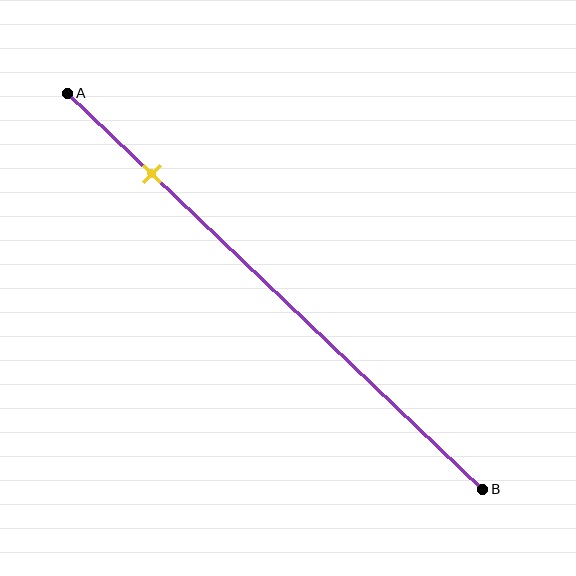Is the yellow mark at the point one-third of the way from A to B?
No, the mark is at about 20% from A, not at the 33% one-third point.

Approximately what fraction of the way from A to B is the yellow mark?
The yellow mark is approximately 20% of the way from A to B.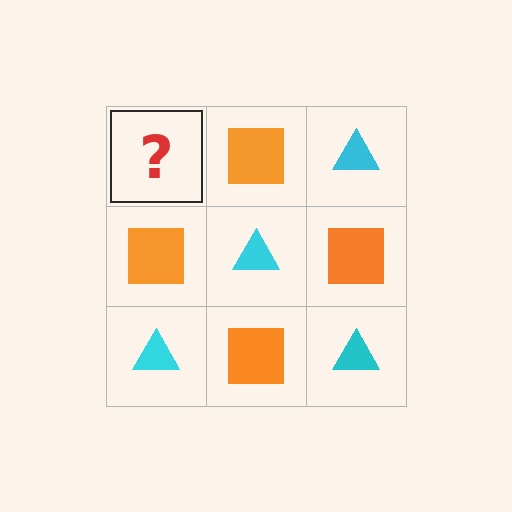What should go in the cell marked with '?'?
The missing cell should contain a cyan triangle.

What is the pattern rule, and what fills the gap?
The rule is that it alternates cyan triangle and orange square in a checkerboard pattern. The gap should be filled with a cyan triangle.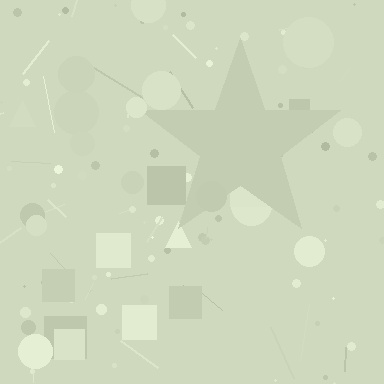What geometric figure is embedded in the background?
A star is embedded in the background.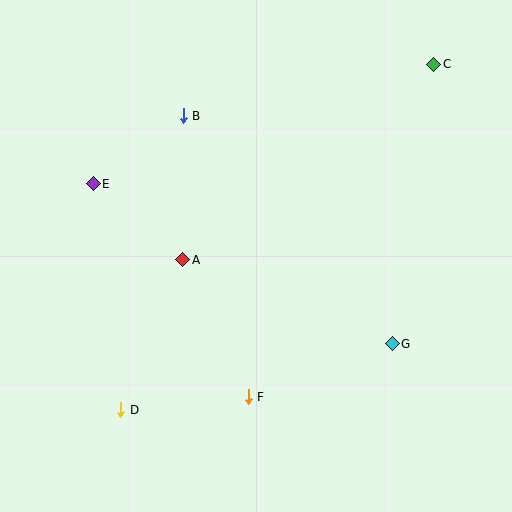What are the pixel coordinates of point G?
Point G is at (392, 344).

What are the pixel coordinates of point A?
Point A is at (183, 260).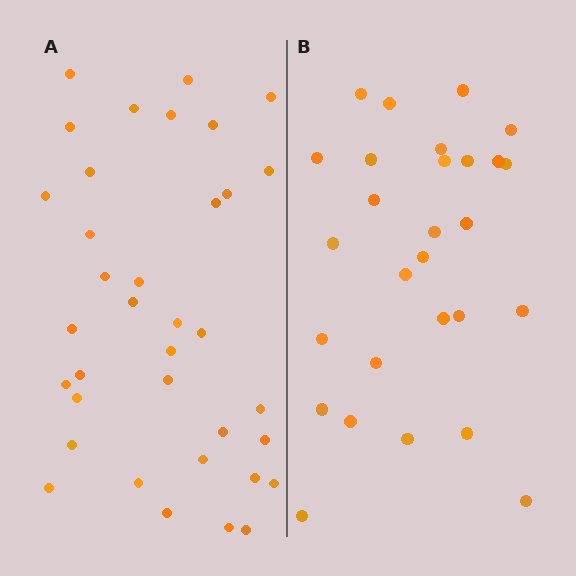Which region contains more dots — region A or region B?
Region A (the left region) has more dots.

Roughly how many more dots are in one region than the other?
Region A has roughly 8 or so more dots than region B.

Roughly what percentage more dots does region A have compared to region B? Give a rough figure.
About 30% more.